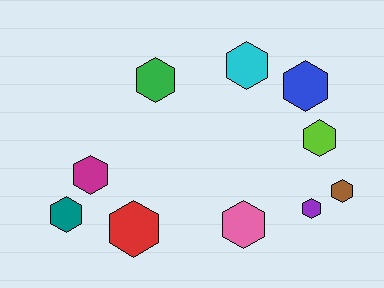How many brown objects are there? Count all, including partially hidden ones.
There is 1 brown object.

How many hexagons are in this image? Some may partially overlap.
There are 10 hexagons.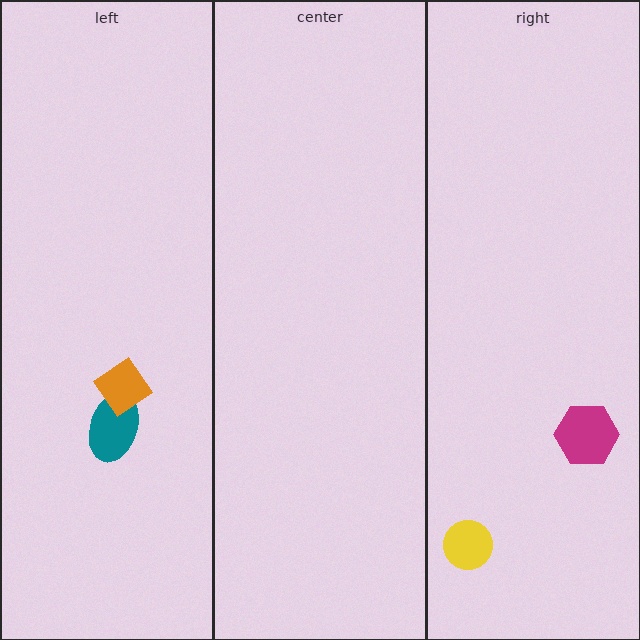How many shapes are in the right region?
2.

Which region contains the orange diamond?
The left region.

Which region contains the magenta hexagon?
The right region.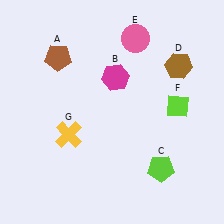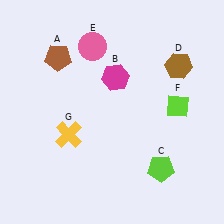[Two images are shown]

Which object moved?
The pink circle (E) moved left.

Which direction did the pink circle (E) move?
The pink circle (E) moved left.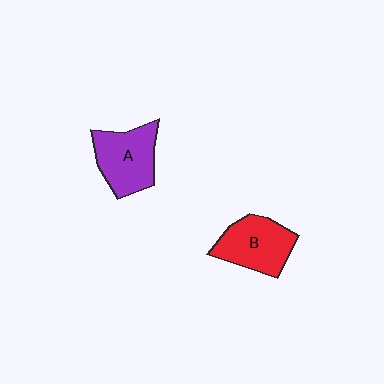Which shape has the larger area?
Shape A (purple).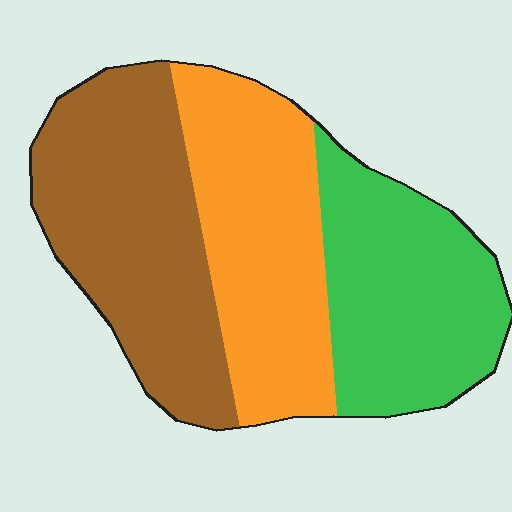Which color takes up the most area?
Brown, at roughly 35%.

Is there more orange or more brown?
Brown.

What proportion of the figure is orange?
Orange takes up about one third (1/3) of the figure.